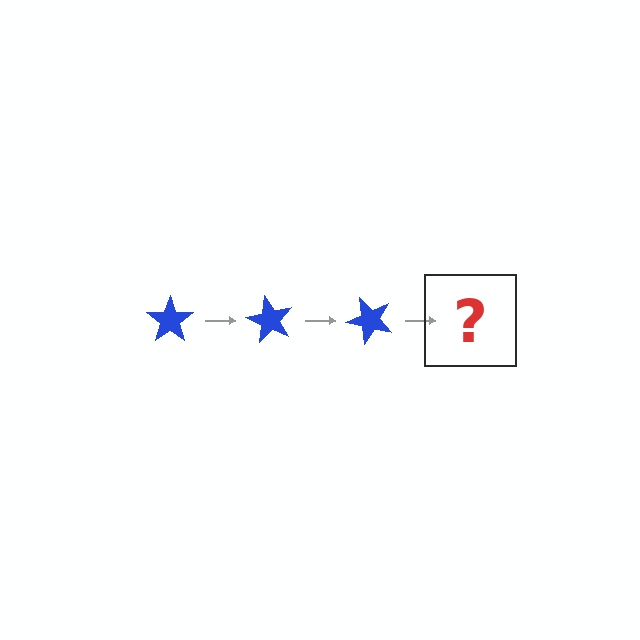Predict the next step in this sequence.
The next step is a blue star rotated 180 degrees.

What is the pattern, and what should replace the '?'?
The pattern is that the star rotates 60 degrees each step. The '?' should be a blue star rotated 180 degrees.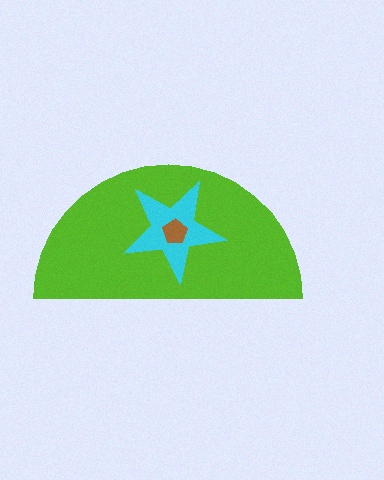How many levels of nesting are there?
3.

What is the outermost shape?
The lime semicircle.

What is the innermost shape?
The brown pentagon.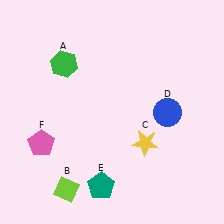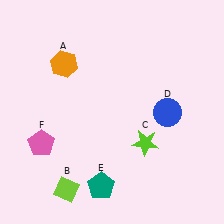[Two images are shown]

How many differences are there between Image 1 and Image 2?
There are 2 differences between the two images.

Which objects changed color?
A changed from green to orange. C changed from yellow to lime.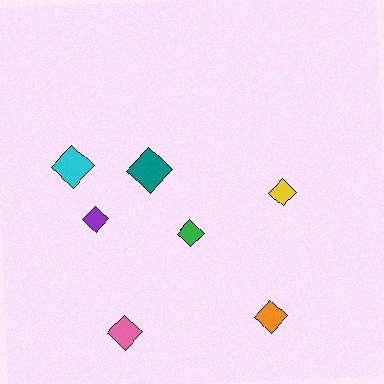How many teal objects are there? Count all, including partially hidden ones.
There is 1 teal object.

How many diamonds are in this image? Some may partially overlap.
There are 7 diamonds.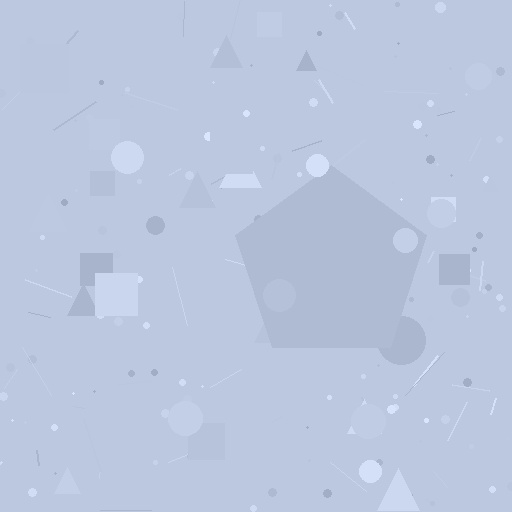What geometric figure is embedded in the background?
A pentagon is embedded in the background.